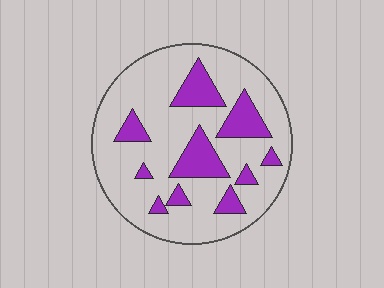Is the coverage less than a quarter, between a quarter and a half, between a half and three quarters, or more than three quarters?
Less than a quarter.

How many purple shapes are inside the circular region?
10.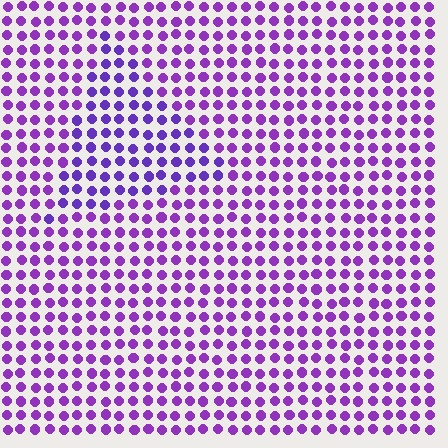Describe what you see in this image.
The image is filled with small purple elements in a uniform arrangement. A triangle-shaped region is visible where the elements are tinted to a slightly different hue, forming a subtle color boundary.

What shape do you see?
I see a triangle.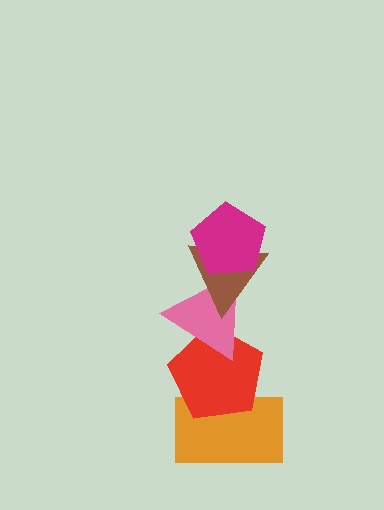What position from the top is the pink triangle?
The pink triangle is 3rd from the top.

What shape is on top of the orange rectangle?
The red pentagon is on top of the orange rectangle.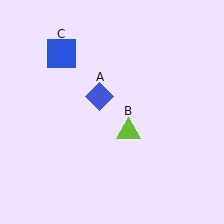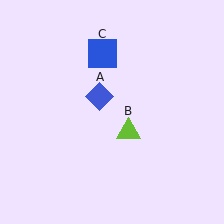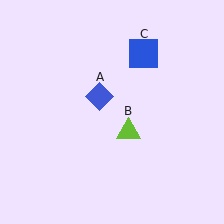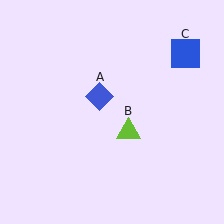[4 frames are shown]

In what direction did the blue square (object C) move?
The blue square (object C) moved right.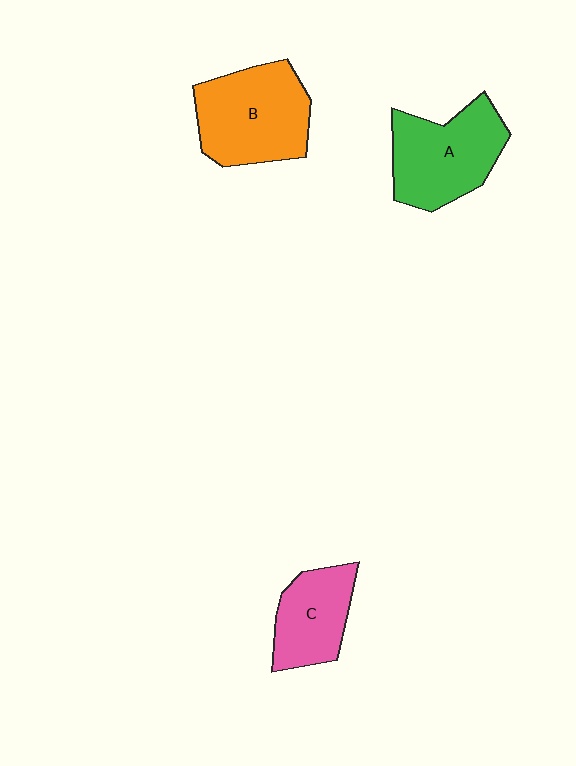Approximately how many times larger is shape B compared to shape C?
Approximately 1.5 times.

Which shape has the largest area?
Shape B (orange).